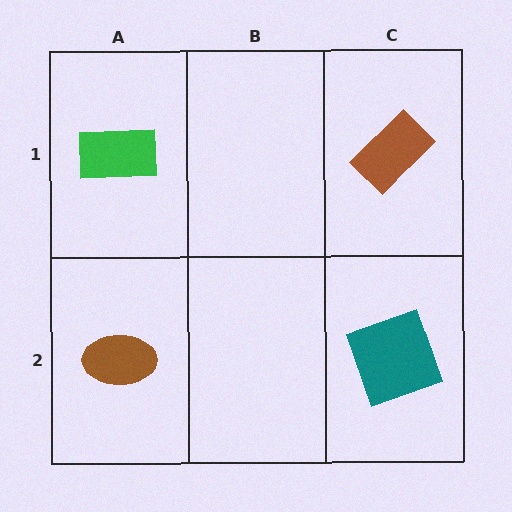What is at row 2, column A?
A brown ellipse.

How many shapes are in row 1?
2 shapes.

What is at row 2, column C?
A teal square.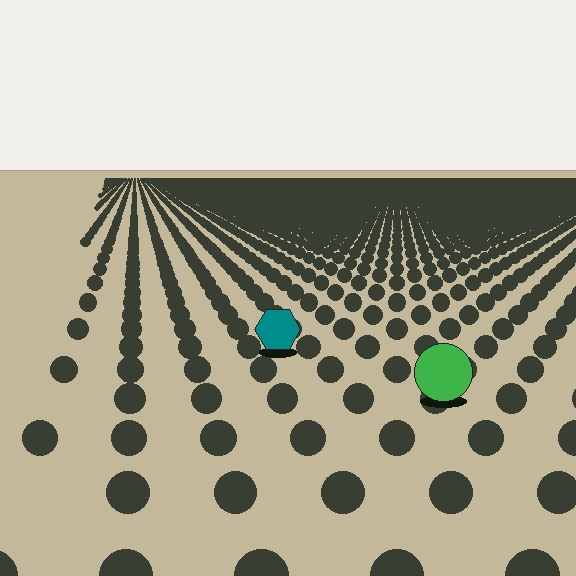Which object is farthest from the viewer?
The teal hexagon is farthest from the viewer. It appears smaller and the ground texture around it is denser.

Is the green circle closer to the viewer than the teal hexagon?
Yes. The green circle is closer — you can tell from the texture gradient: the ground texture is coarser near it.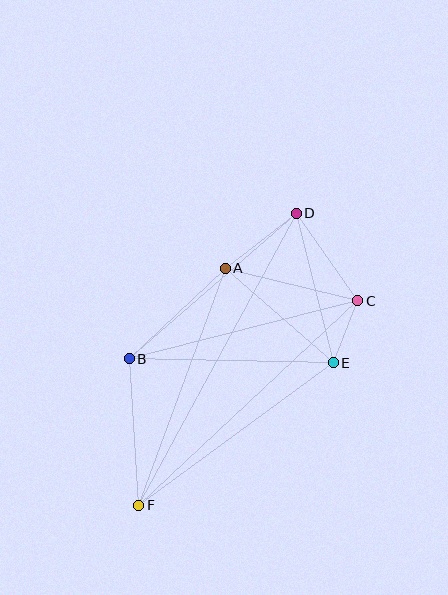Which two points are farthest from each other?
Points D and F are farthest from each other.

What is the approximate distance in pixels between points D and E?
The distance between D and E is approximately 154 pixels.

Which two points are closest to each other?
Points C and E are closest to each other.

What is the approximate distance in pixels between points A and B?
The distance between A and B is approximately 132 pixels.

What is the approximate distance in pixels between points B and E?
The distance between B and E is approximately 204 pixels.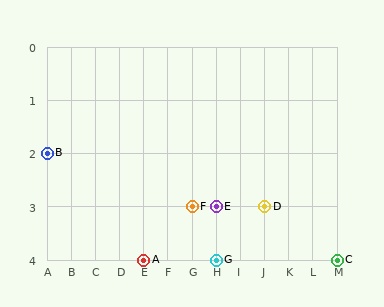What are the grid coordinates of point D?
Point D is at grid coordinates (J, 3).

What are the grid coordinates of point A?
Point A is at grid coordinates (E, 4).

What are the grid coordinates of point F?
Point F is at grid coordinates (G, 3).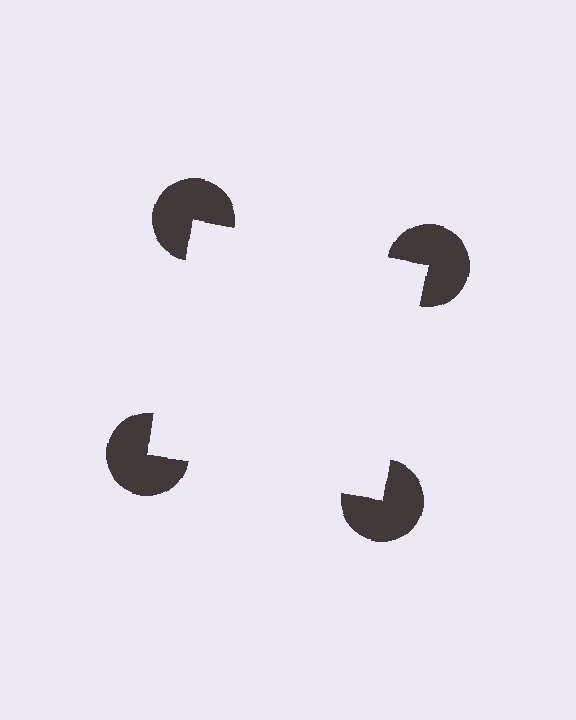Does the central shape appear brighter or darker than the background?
It typically appears slightly brighter than the background, even though no actual brightness change is drawn.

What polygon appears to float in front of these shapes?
An illusory square — its edges are inferred from the aligned wedge cuts in the pac-man discs, not physically drawn.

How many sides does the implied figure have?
4 sides.